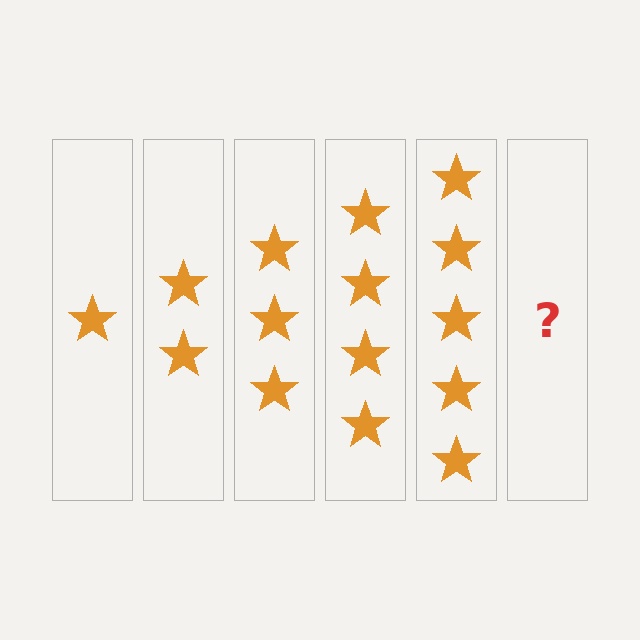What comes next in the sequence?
The next element should be 6 stars.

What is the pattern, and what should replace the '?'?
The pattern is that each step adds one more star. The '?' should be 6 stars.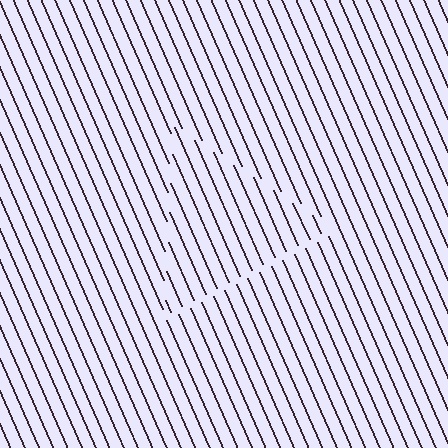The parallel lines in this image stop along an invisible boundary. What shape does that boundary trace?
An illusory triangle. The interior of the shape contains the same grating, shifted by half a period — the contour is defined by the phase discontinuity where line-ends from the inner and outer gratings abut.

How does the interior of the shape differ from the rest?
The interior of the shape contains the same grating, shifted by half a period — the contour is defined by the phase discontinuity where line-ends from the inner and outer gratings abut.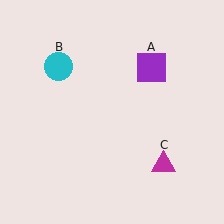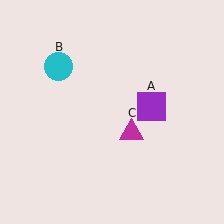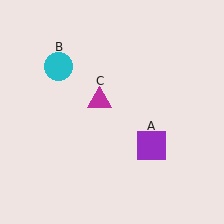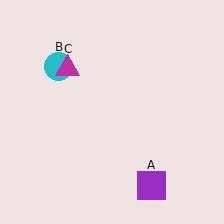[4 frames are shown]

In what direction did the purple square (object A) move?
The purple square (object A) moved down.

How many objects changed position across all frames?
2 objects changed position: purple square (object A), magenta triangle (object C).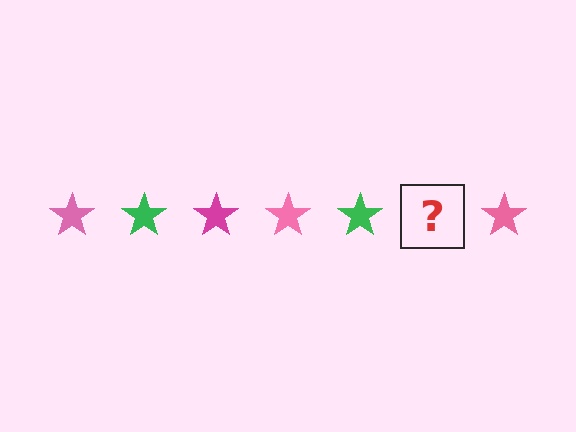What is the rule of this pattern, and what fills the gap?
The rule is that the pattern cycles through pink, green, magenta stars. The gap should be filled with a magenta star.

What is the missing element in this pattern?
The missing element is a magenta star.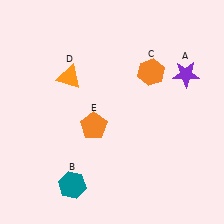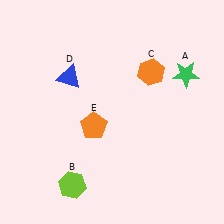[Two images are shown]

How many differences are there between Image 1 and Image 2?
There are 3 differences between the two images.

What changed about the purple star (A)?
In Image 1, A is purple. In Image 2, it changed to green.